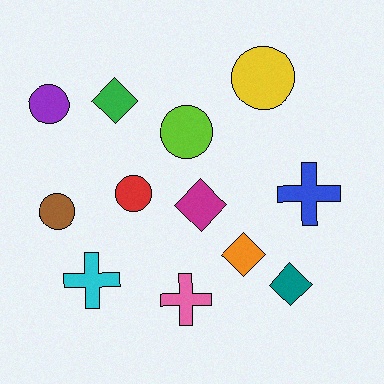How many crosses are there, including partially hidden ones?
There are 3 crosses.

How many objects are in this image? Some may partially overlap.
There are 12 objects.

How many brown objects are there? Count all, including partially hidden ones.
There is 1 brown object.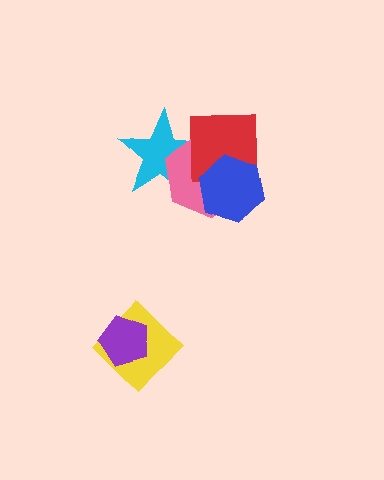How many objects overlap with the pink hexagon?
3 objects overlap with the pink hexagon.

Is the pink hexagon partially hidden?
Yes, it is partially covered by another shape.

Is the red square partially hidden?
Yes, it is partially covered by another shape.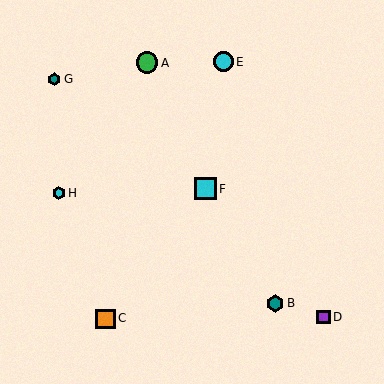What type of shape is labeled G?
Shape G is a teal hexagon.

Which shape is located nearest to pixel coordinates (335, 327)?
The purple square (labeled D) at (324, 317) is nearest to that location.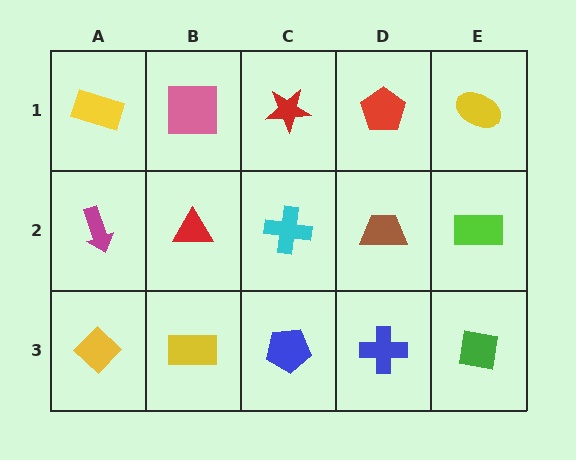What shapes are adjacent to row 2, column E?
A yellow ellipse (row 1, column E), a green square (row 3, column E), a brown trapezoid (row 2, column D).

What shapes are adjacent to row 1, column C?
A cyan cross (row 2, column C), a pink square (row 1, column B), a red pentagon (row 1, column D).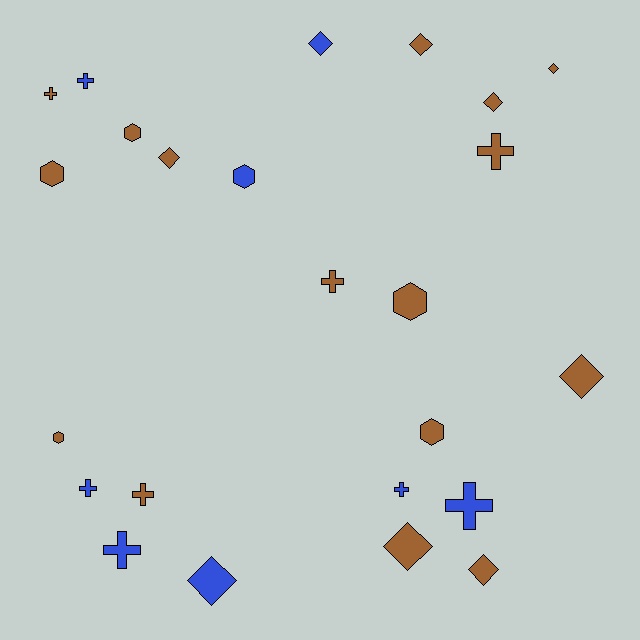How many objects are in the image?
There are 24 objects.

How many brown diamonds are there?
There are 7 brown diamonds.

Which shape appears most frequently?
Cross, with 9 objects.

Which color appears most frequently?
Brown, with 16 objects.